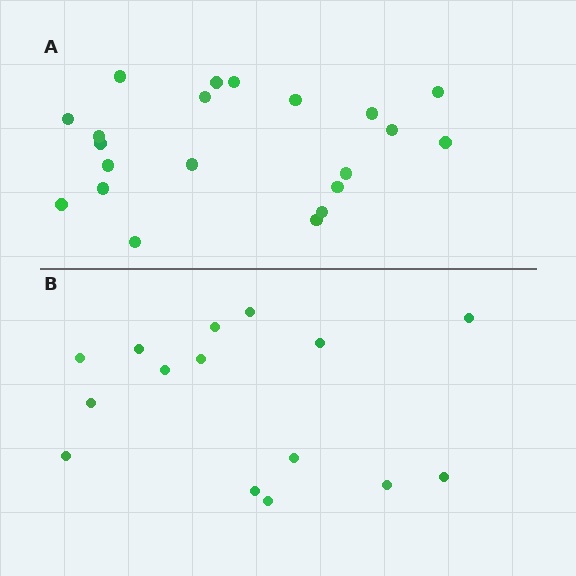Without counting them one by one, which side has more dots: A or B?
Region A (the top region) has more dots.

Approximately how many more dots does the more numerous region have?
Region A has about 6 more dots than region B.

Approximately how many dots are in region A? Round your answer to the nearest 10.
About 20 dots. (The exact count is 21, which rounds to 20.)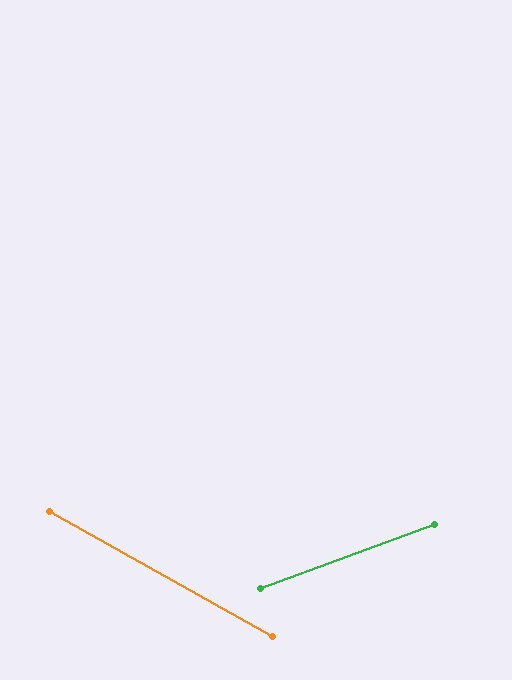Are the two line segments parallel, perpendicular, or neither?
Neither parallel nor perpendicular — they differ by about 49°.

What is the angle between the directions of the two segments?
Approximately 49 degrees.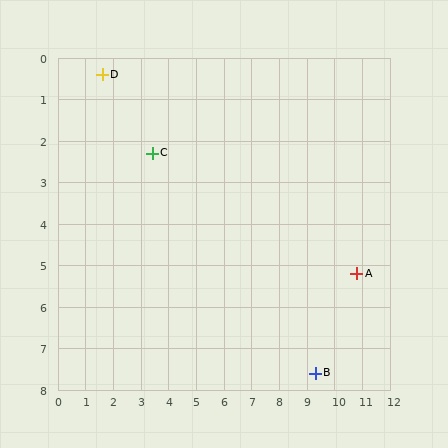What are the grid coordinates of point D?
Point D is at approximately (1.6, 0.4).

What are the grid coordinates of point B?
Point B is at approximately (9.3, 7.6).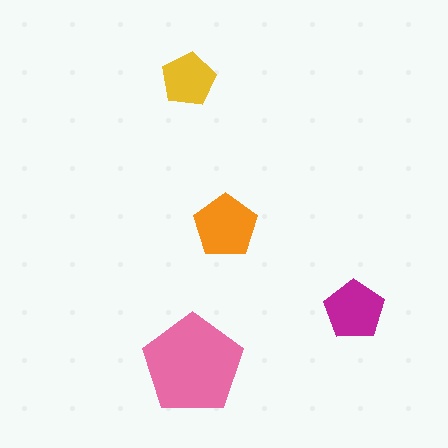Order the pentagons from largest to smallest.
the pink one, the orange one, the magenta one, the yellow one.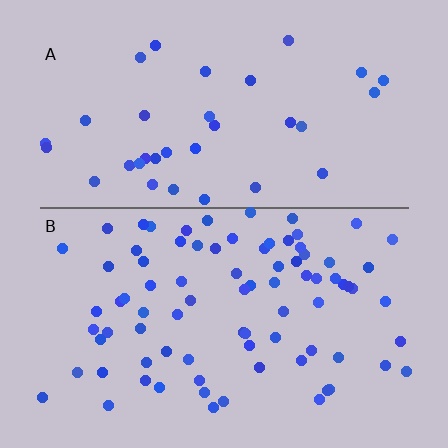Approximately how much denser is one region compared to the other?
Approximately 2.3× — region B over region A.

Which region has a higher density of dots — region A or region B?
B (the bottom).